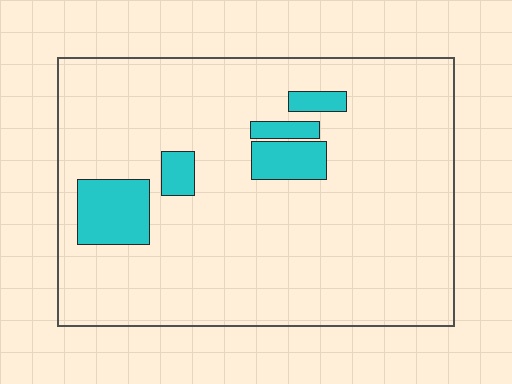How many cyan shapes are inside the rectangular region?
5.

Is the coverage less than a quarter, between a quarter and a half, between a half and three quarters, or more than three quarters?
Less than a quarter.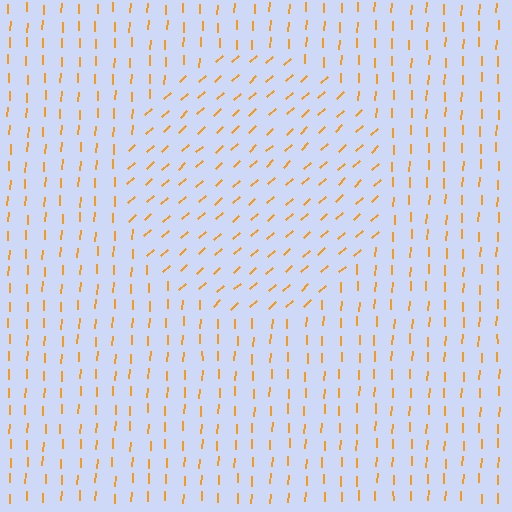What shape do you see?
I see a circle.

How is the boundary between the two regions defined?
The boundary is defined purely by a change in line orientation (approximately 45 degrees difference). All lines are the same color and thickness.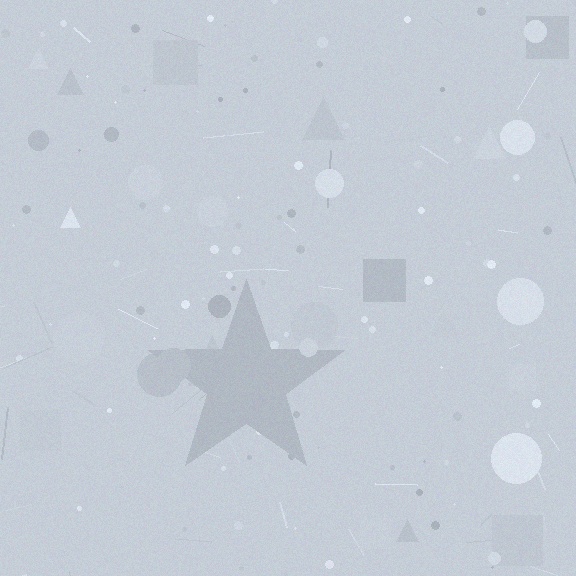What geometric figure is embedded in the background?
A star is embedded in the background.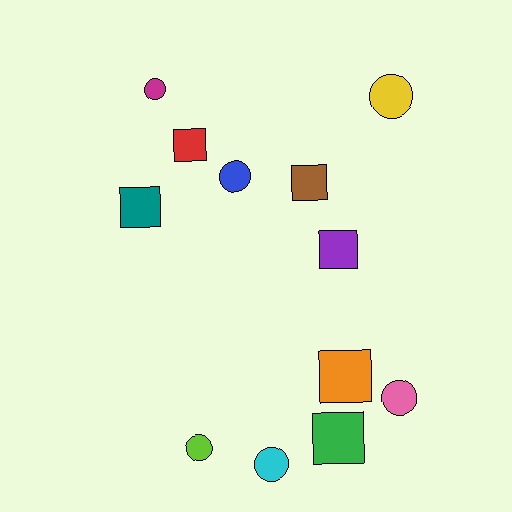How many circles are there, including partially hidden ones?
There are 6 circles.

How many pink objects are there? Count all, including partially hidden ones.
There is 1 pink object.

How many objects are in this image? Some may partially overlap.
There are 12 objects.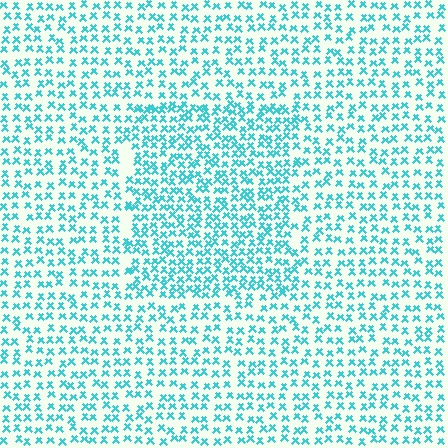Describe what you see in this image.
The image contains small cyan elements arranged at two different densities. A rectangle-shaped region is visible where the elements are more densely packed than the surrounding area.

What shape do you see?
I see a rectangle.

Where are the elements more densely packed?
The elements are more densely packed inside the rectangle boundary.